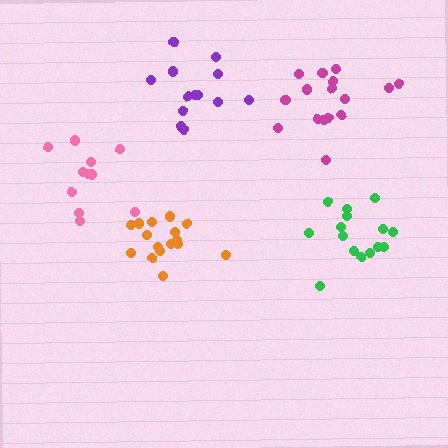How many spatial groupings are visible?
There are 5 spatial groupings.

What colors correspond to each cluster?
The clusters are colored: green, orange, pink, magenta, purple.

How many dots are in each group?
Group 1: 15 dots, Group 2: 16 dots, Group 3: 11 dots, Group 4: 16 dots, Group 5: 14 dots (72 total).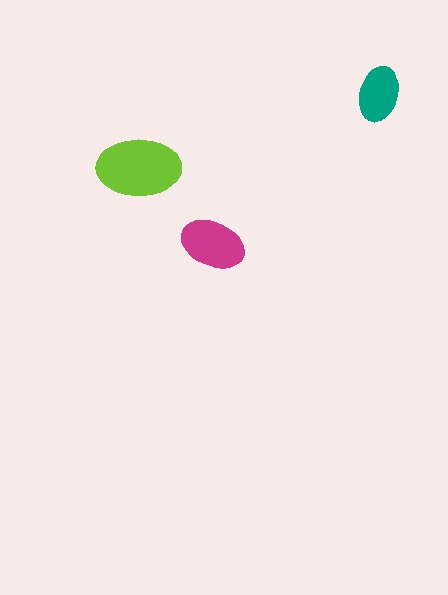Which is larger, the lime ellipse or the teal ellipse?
The lime one.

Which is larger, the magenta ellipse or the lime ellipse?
The lime one.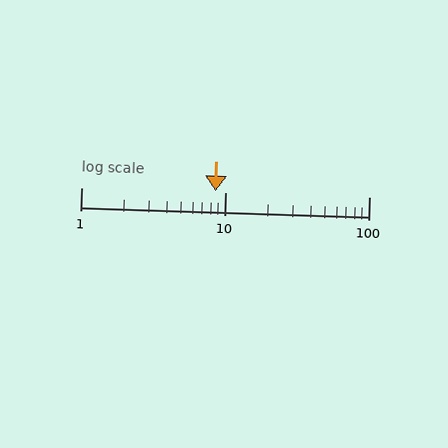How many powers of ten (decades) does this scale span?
The scale spans 2 decades, from 1 to 100.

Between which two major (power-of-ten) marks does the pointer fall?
The pointer is between 1 and 10.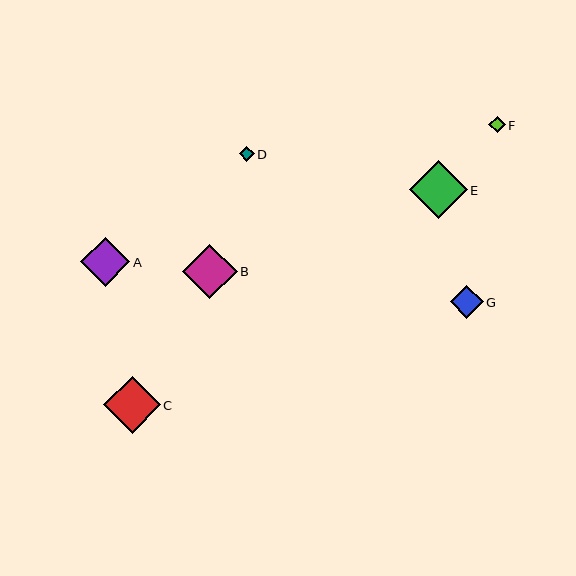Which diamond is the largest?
Diamond E is the largest with a size of approximately 58 pixels.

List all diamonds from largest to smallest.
From largest to smallest: E, C, B, A, G, F, D.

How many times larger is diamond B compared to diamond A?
Diamond B is approximately 1.1 times the size of diamond A.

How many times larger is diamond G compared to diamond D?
Diamond G is approximately 2.2 times the size of diamond D.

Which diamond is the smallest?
Diamond D is the smallest with a size of approximately 15 pixels.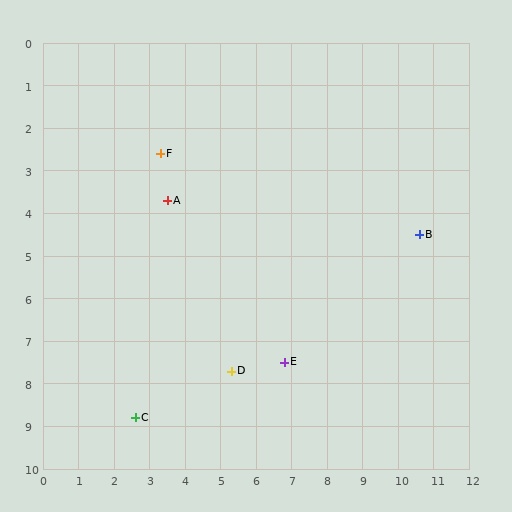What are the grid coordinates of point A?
Point A is at approximately (3.5, 3.7).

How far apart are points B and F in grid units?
Points B and F are about 7.5 grid units apart.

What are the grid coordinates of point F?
Point F is at approximately (3.3, 2.6).